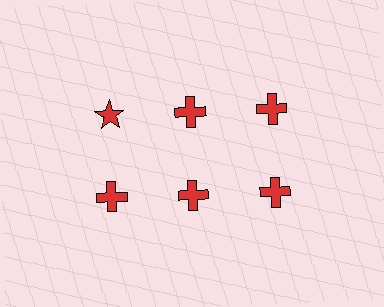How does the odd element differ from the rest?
It has a different shape: star instead of cross.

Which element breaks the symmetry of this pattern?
The red star in the top row, leftmost column breaks the symmetry. All other shapes are red crosses.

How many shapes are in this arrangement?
There are 6 shapes arranged in a grid pattern.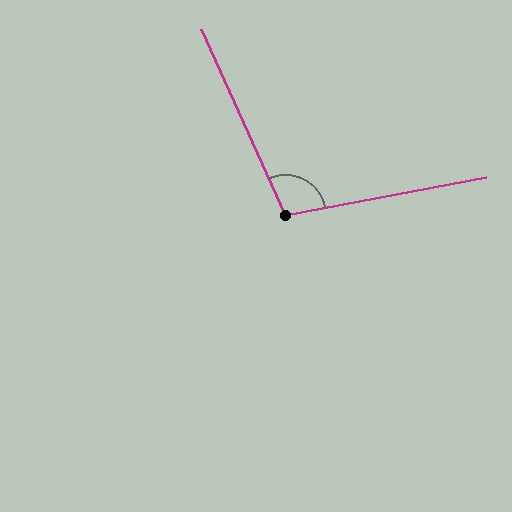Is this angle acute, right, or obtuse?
It is obtuse.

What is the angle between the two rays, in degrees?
Approximately 104 degrees.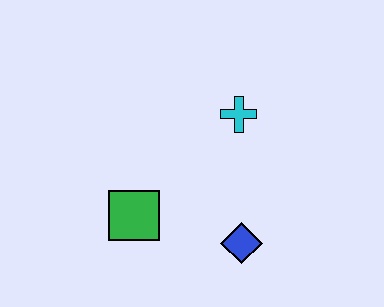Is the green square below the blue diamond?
No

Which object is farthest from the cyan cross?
The green square is farthest from the cyan cross.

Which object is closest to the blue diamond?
The green square is closest to the blue diamond.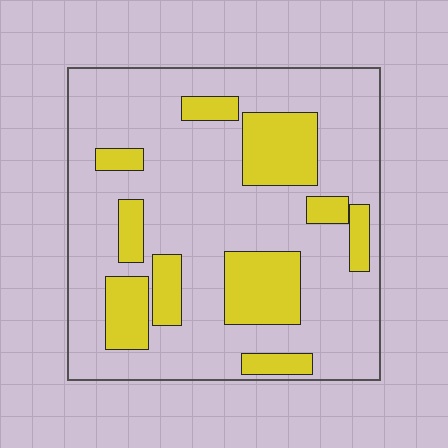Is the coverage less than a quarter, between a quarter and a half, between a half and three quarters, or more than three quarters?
Between a quarter and a half.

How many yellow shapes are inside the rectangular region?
10.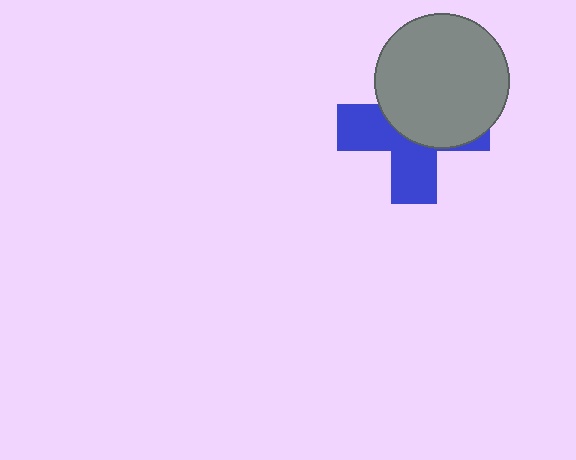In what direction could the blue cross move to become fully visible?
The blue cross could move down. That would shift it out from behind the gray circle entirely.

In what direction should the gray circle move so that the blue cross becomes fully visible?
The gray circle should move up. That is the shortest direction to clear the overlap and leave the blue cross fully visible.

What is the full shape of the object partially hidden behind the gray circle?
The partially hidden object is a blue cross.